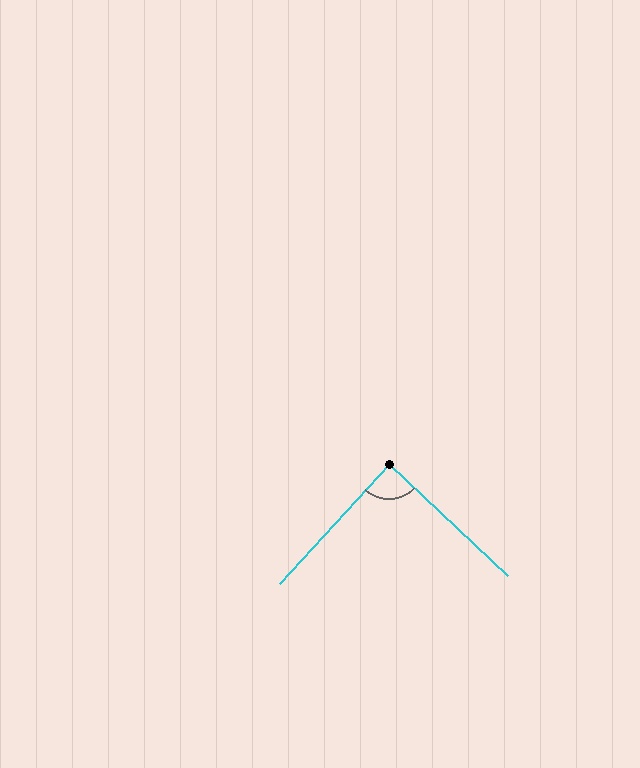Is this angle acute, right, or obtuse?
It is approximately a right angle.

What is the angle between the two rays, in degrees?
Approximately 89 degrees.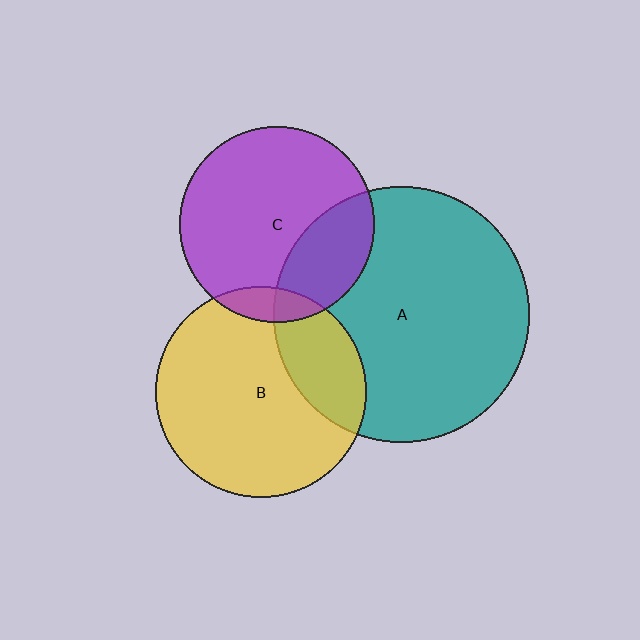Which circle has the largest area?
Circle A (teal).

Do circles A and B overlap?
Yes.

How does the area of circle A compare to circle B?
Approximately 1.5 times.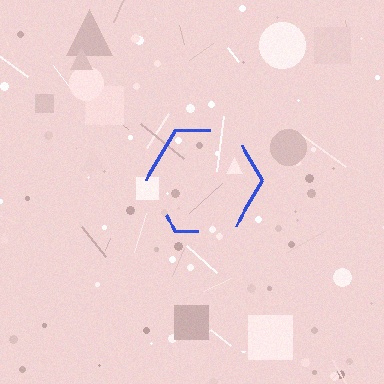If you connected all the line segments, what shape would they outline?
They would outline a hexagon.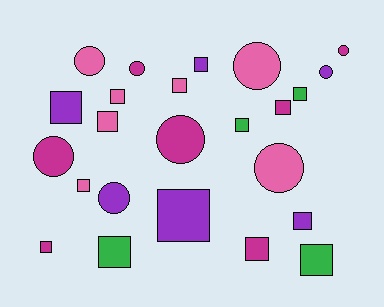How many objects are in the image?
There are 24 objects.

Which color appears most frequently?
Pink, with 7 objects.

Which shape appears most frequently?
Square, with 15 objects.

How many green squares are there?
There are 4 green squares.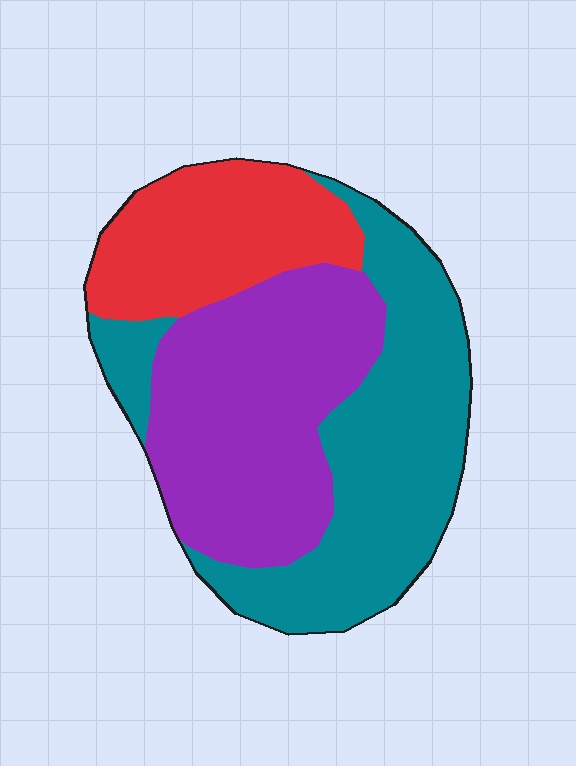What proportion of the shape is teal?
Teal takes up about two fifths (2/5) of the shape.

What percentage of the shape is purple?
Purple takes up about three eighths (3/8) of the shape.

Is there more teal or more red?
Teal.